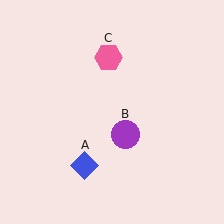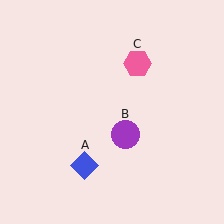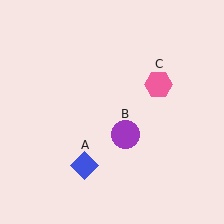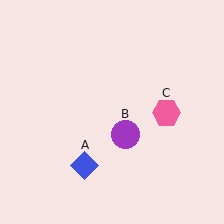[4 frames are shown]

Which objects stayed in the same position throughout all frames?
Blue diamond (object A) and purple circle (object B) remained stationary.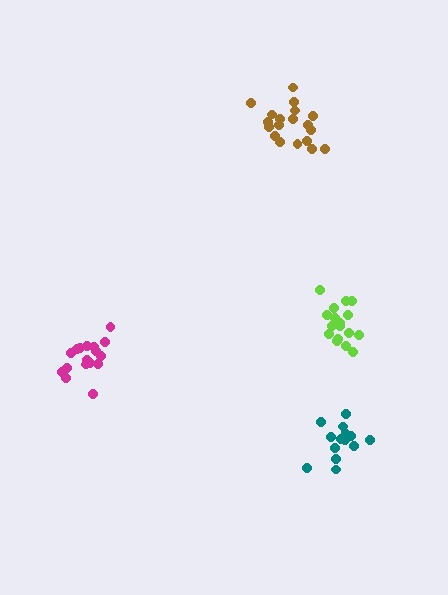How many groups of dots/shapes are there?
There are 4 groups.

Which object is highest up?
The brown cluster is topmost.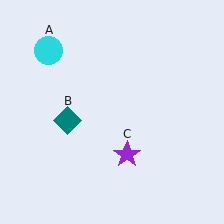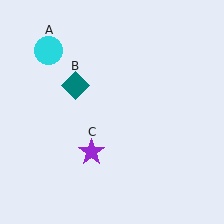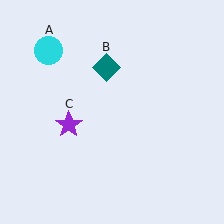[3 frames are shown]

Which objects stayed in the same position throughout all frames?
Cyan circle (object A) remained stationary.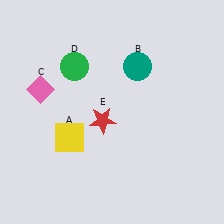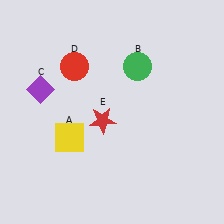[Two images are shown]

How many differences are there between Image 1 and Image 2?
There are 3 differences between the two images.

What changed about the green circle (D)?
In Image 1, D is green. In Image 2, it changed to red.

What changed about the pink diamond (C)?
In Image 1, C is pink. In Image 2, it changed to purple.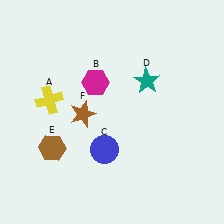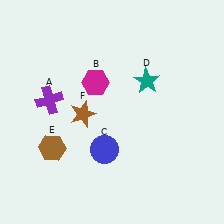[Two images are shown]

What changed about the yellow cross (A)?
In Image 1, A is yellow. In Image 2, it changed to purple.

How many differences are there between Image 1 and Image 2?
There is 1 difference between the two images.